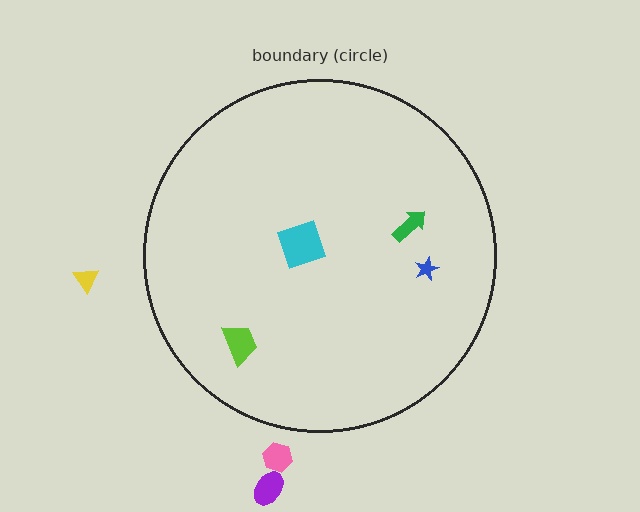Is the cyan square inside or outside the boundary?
Inside.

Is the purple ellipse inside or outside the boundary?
Outside.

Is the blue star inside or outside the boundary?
Inside.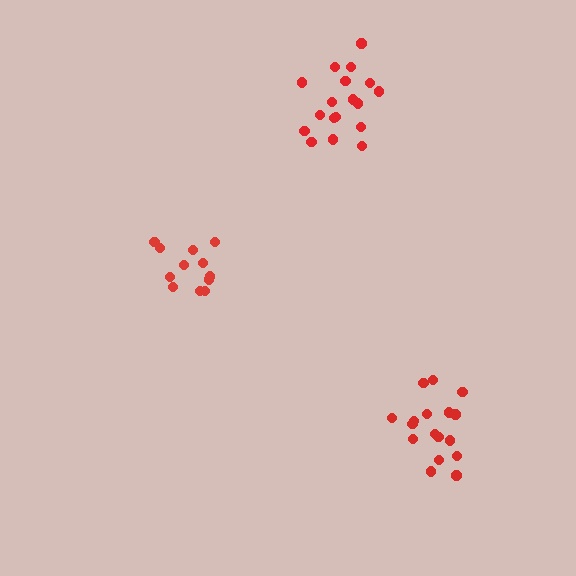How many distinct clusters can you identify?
There are 3 distinct clusters.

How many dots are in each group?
Group 1: 17 dots, Group 2: 18 dots, Group 3: 12 dots (47 total).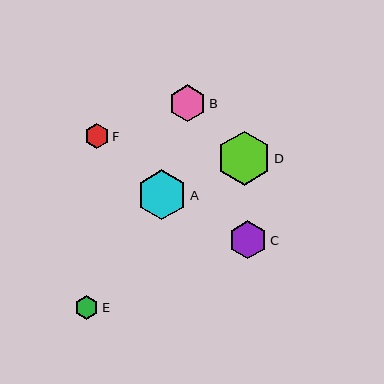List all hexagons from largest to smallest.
From largest to smallest: D, A, C, B, F, E.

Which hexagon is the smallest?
Hexagon E is the smallest with a size of approximately 24 pixels.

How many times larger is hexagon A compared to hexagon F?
Hexagon A is approximately 2.0 times the size of hexagon F.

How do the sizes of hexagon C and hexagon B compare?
Hexagon C and hexagon B are approximately the same size.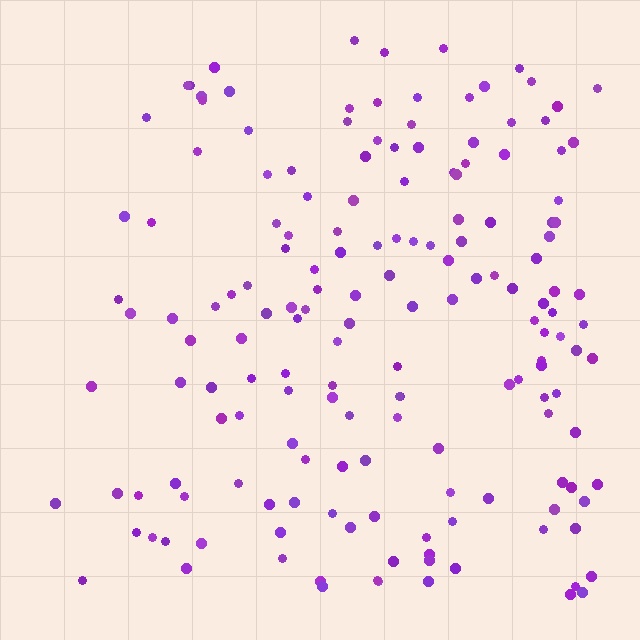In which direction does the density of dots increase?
From left to right, with the right side densest.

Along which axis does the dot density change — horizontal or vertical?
Horizontal.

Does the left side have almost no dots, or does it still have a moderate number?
Still a moderate number, just noticeably fewer than the right.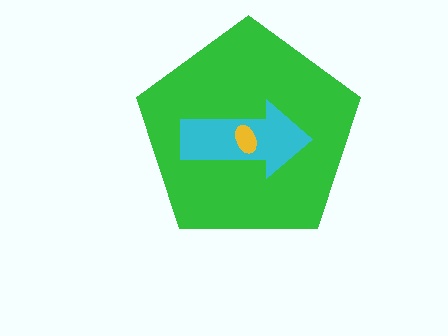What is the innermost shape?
The yellow ellipse.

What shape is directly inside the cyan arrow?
The yellow ellipse.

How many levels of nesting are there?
3.